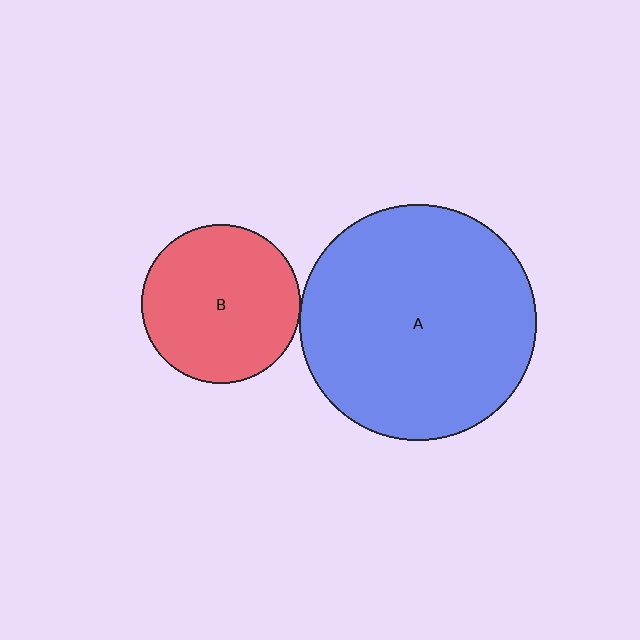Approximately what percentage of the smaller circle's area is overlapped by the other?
Approximately 5%.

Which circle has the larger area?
Circle A (blue).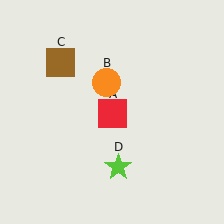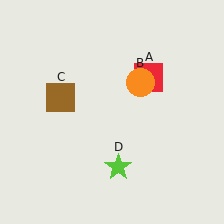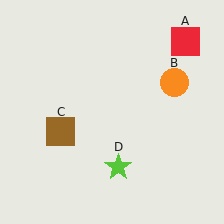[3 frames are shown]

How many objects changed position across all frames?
3 objects changed position: red square (object A), orange circle (object B), brown square (object C).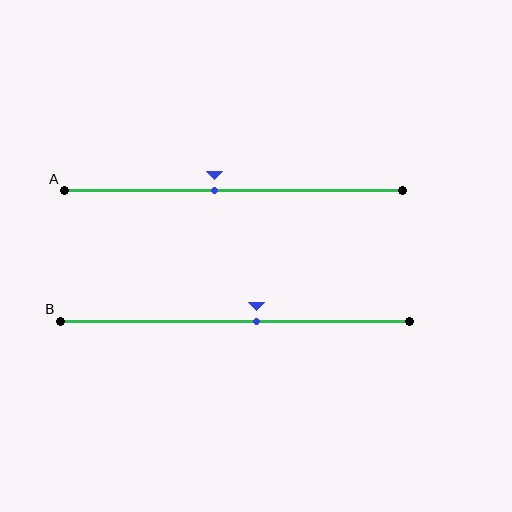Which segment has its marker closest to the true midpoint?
Segment A has its marker closest to the true midpoint.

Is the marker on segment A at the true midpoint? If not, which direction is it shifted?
No, the marker on segment A is shifted to the left by about 5% of the segment length.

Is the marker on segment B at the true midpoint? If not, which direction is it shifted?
No, the marker on segment B is shifted to the right by about 6% of the segment length.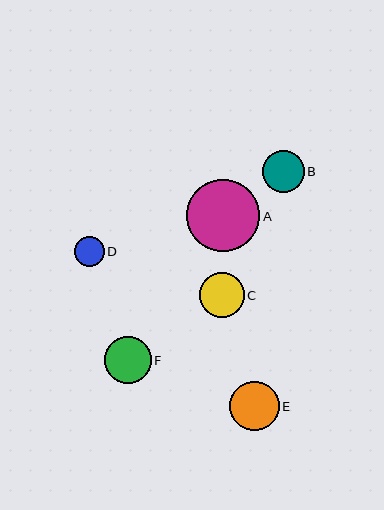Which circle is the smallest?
Circle D is the smallest with a size of approximately 30 pixels.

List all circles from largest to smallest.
From largest to smallest: A, E, F, C, B, D.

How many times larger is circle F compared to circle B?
Circle F is approximately 1.1 times the size of circle B.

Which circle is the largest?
Circle A is the largest with a size of approximately 73 pixels.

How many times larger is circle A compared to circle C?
Circle A is approximately 1.6 times the size of circle C.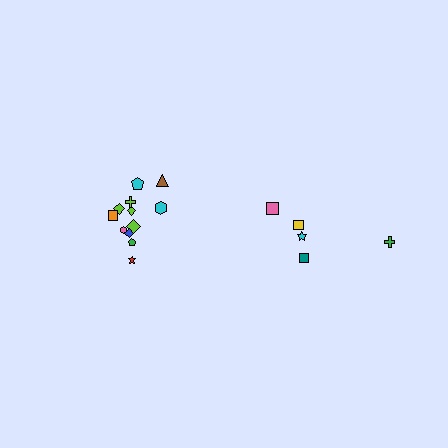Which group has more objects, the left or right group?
The left group.